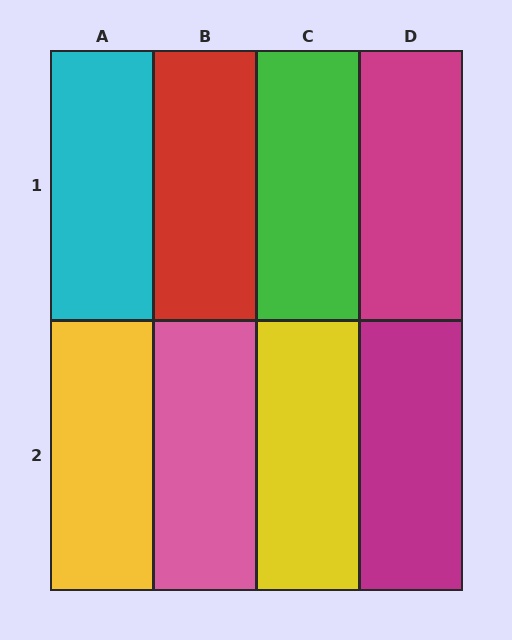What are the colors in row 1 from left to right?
Cyan, red, green, magenta.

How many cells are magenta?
2 cells are magenta.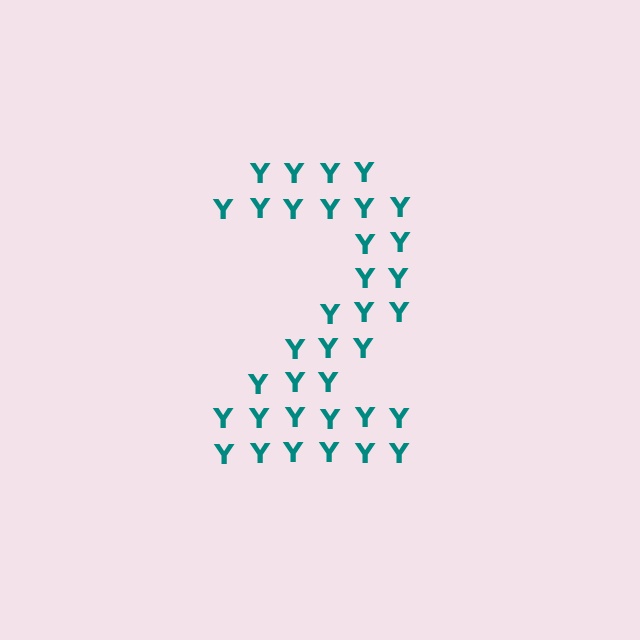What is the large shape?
The large shape is the digit 2.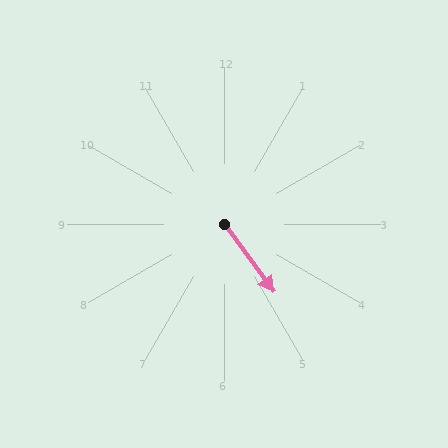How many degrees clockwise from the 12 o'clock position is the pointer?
Approximately 144 degrees.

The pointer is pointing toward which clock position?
Roughly 5 o'clock.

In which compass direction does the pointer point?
Southeast.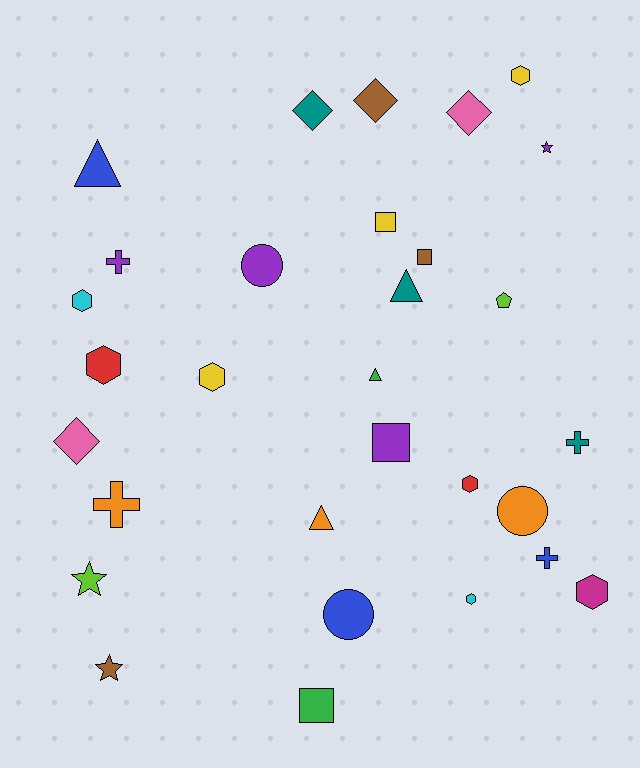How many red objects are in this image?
There are 2 red objects.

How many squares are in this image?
There are 4 squares.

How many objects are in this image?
There are 30 objects.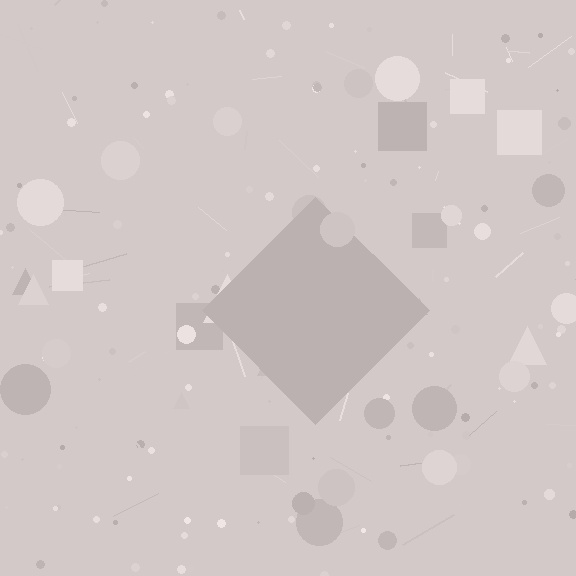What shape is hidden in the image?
A diamond is hidden in the image.